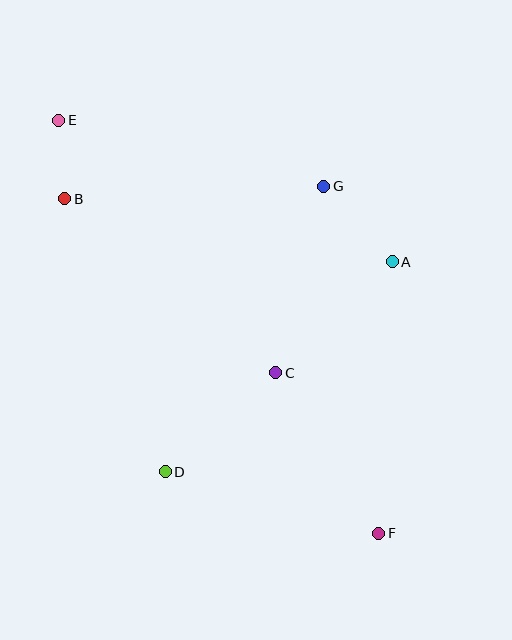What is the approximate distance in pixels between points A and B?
The distance between A and B is approximately 334 pixels.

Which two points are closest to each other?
Points B and E are closest to each other.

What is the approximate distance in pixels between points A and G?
The distance between A and G is approximately 102 pixels.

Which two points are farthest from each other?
Points E and F are farthest from each other.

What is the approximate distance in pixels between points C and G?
The distance between C and G is approximately 193 pixels.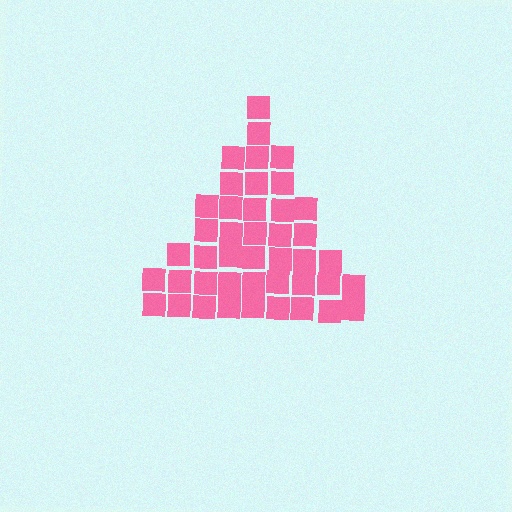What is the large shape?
The large shape is a triangle.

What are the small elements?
The small elements are squares.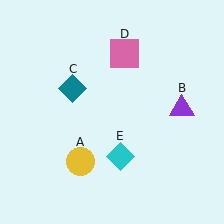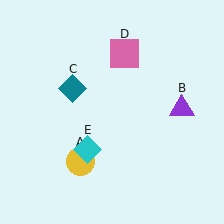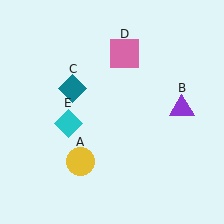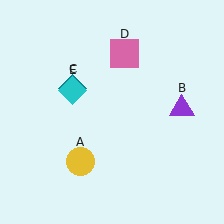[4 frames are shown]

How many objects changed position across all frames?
1 object changed position: cyan diamond (object E).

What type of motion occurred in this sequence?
The cyan diamond (object E) rotated clockwise around the center of the scene.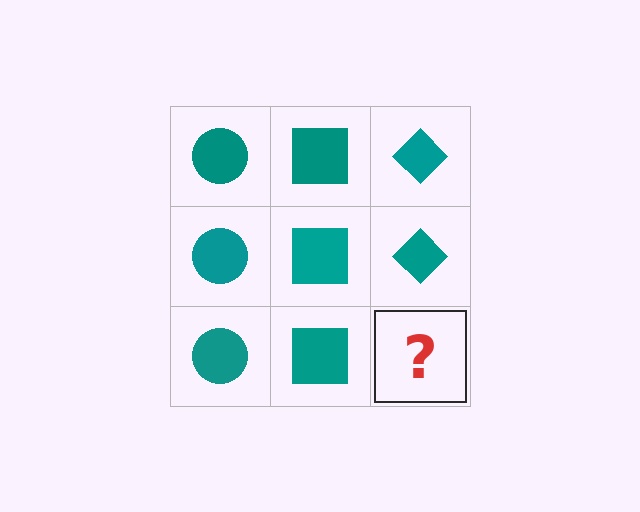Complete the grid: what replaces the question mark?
The question mark should be replaced with a teal diamond.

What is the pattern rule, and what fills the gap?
The rule is that each column has a consistent shape. The gap should be filled with a teal diamond.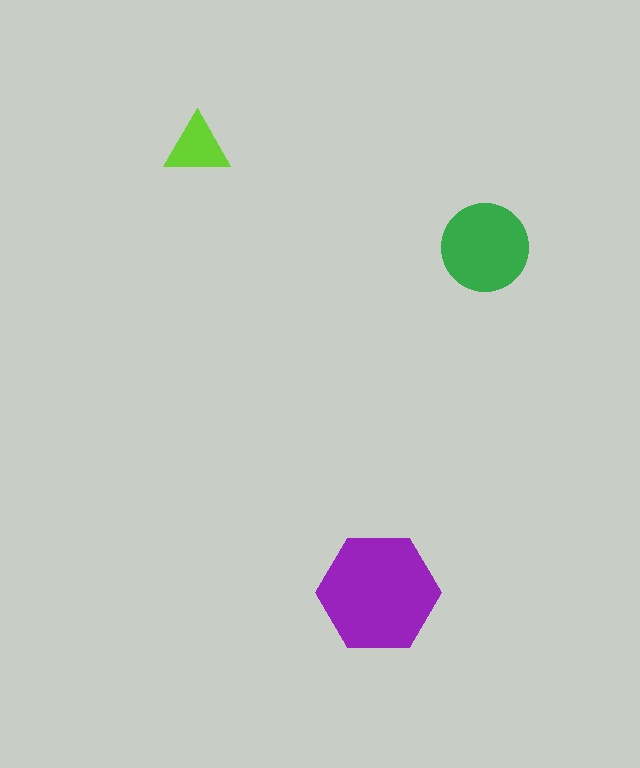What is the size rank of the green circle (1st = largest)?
2nd.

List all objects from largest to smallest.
The purple hexagon, the green circle, the lime triangle.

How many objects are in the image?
There are 3 objects in the image.